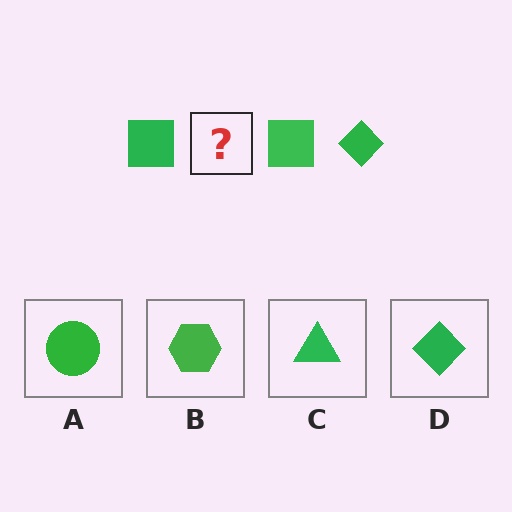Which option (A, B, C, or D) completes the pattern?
D.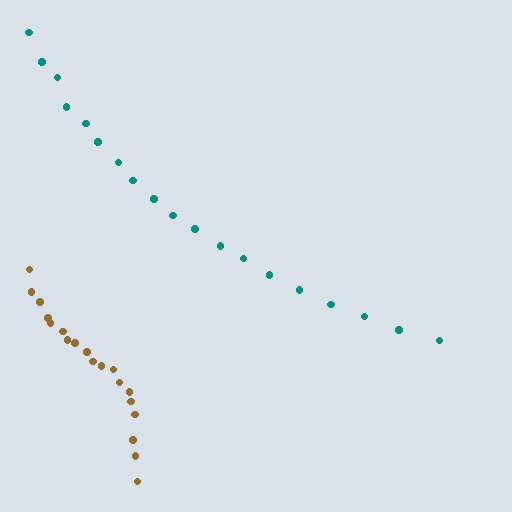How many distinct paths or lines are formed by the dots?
There are 2 distinct paths.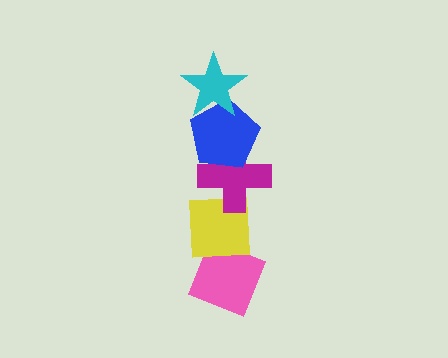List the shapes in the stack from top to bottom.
From top to bottom: the cyan star, the blue pentagon, the magenta cross, the yellow square, the pink diamond.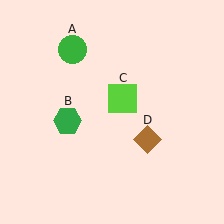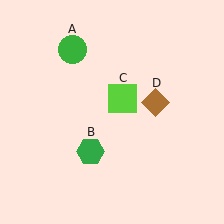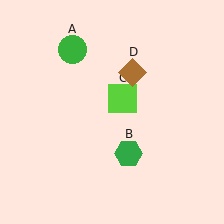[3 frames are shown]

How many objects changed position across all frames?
2 objects changed position: green hexagon (object B), brown diamond (object D).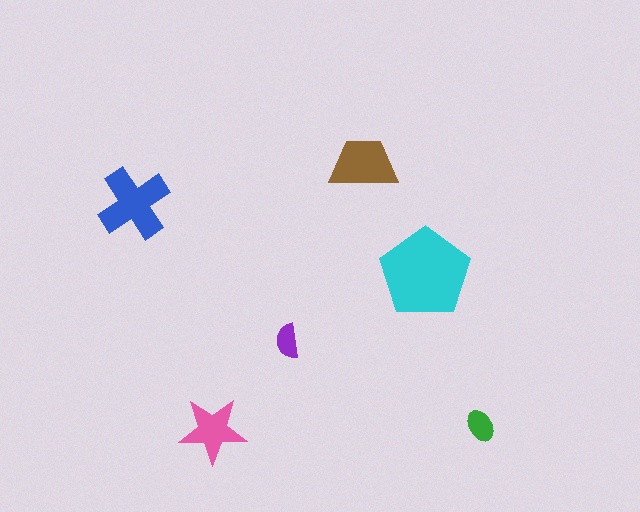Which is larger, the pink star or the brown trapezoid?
The brown trapezoid.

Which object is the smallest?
The purple semicircle.